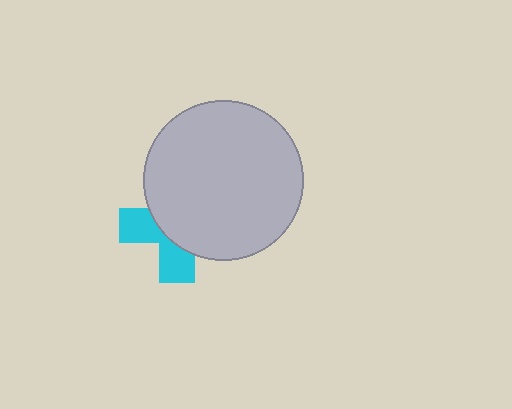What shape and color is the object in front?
The object in front is a light gray circle.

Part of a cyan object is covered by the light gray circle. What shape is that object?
It is a cross.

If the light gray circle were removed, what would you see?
You would see the complete cyan cross.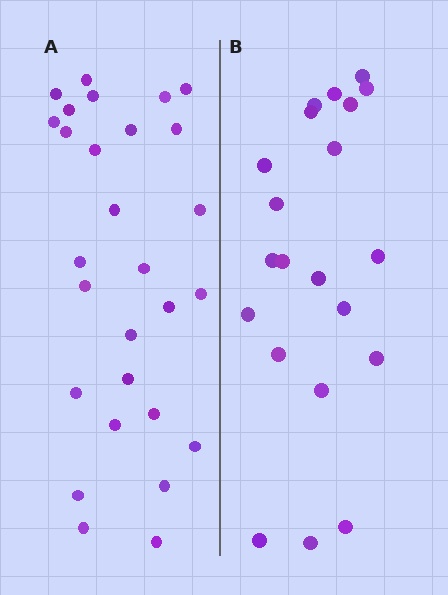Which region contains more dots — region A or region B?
Region A (the left region) has more dots.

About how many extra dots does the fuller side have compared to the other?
Region A has roughly 8 or so more dots than region B.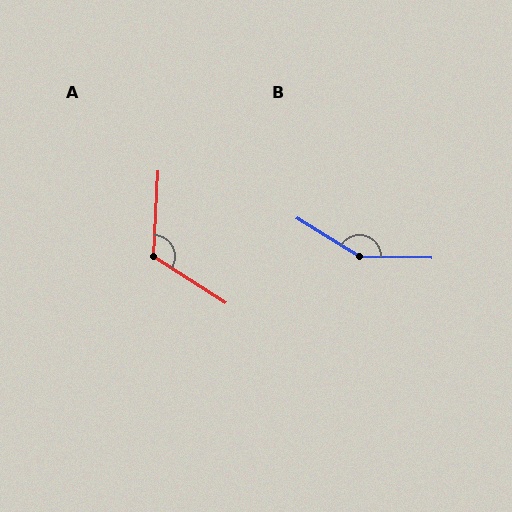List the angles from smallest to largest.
A (119°), B (149°).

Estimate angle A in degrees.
Approximately 119 degrees.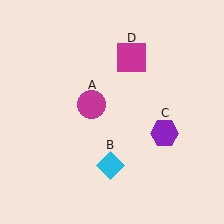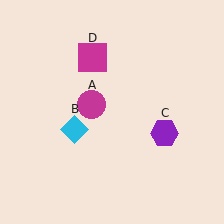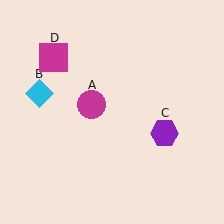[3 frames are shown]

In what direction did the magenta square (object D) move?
The magenta square (object D) moved left.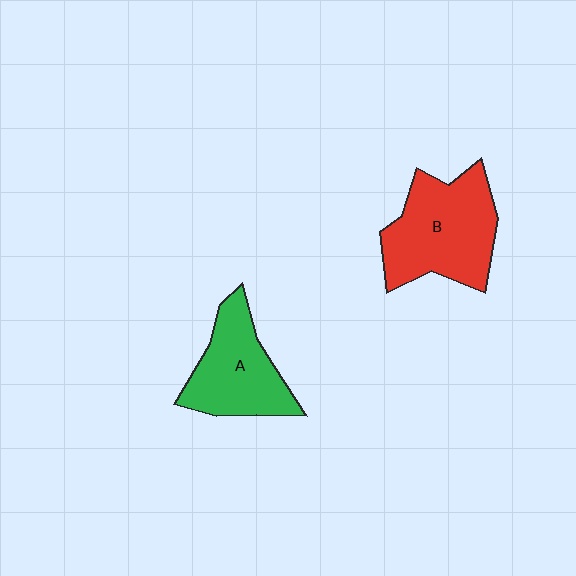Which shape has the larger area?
Shape B (red).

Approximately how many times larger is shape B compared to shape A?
Approximately 1.3 times.